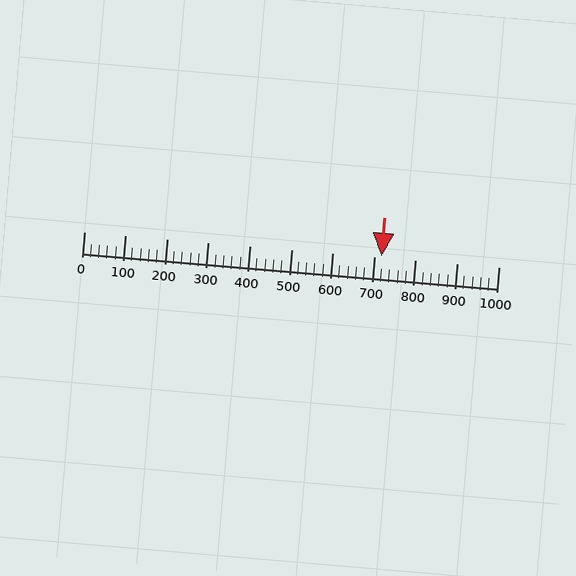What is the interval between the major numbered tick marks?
The major tick marks are spaced 100 units apart.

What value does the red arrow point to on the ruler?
The red arrow points to approximately 717.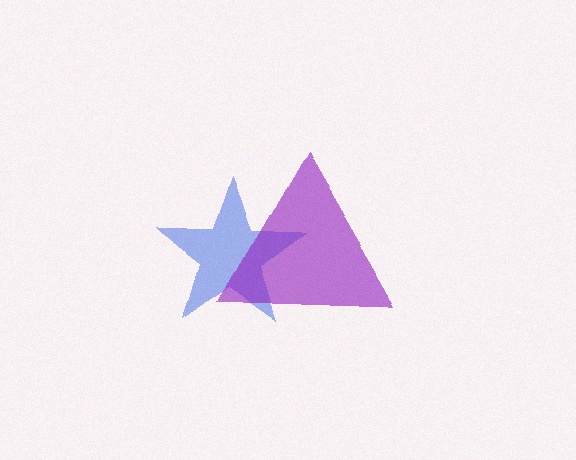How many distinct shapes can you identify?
There are 2 distinct shapes: a blue star, a purple triangle.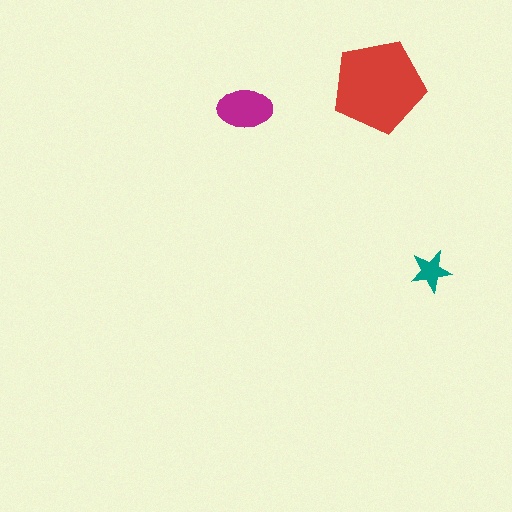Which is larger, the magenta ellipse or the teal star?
The magenta ellipse.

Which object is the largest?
The red pentagon.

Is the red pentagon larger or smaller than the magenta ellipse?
Larger.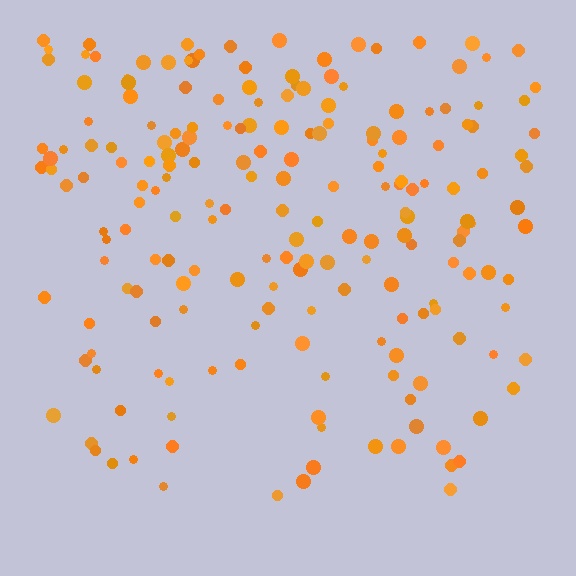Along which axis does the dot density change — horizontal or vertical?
Vertical.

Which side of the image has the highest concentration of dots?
The top.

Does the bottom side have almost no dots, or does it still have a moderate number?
Still a moderate number, just noticeably fewer than the top.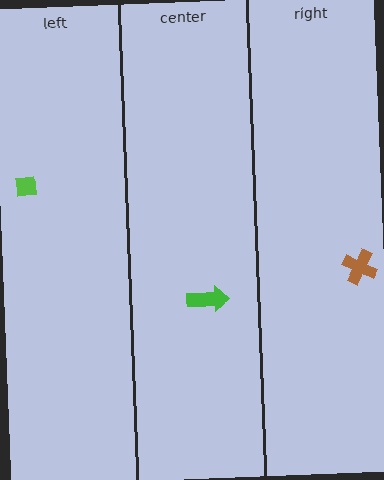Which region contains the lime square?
The left region.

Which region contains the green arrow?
The center region.